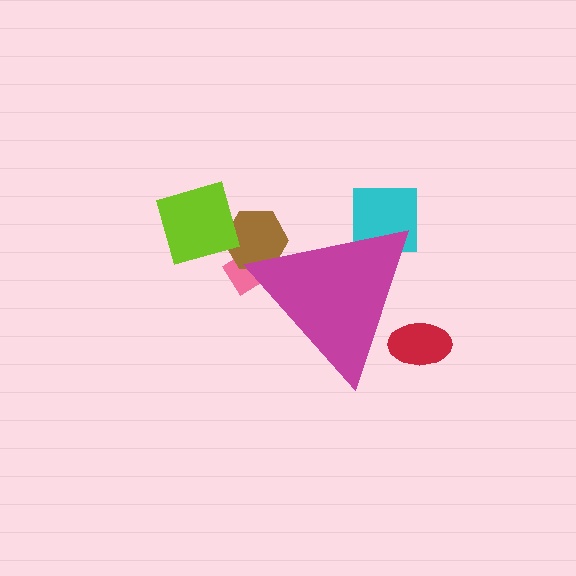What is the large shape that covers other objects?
A magenta triangle.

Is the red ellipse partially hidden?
Yes, the red ellipse is partially hidden behind the magenta triangle.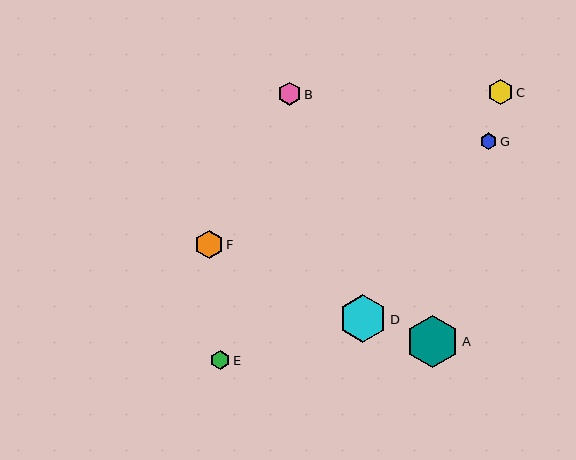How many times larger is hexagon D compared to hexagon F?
Hexagon D is approximately 1.7 times the size of hexagon F.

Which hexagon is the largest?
Hexagon A is the largest with a size of approximately 53 pixels.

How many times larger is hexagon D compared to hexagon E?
Hexagon D is approximately 2.5 times the size of hexagon E.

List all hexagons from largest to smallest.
From largest to smallest: A, D, F, C, B, E, G.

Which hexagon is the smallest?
Hexagon G is the smallest with a size of approximately 16 pixels.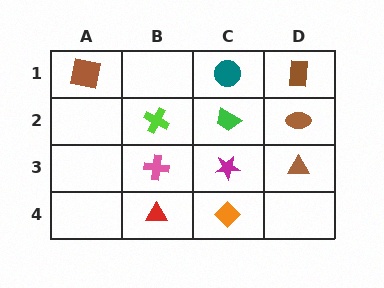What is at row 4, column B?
A red triangle.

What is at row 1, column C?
A teal circle.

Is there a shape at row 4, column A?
No, that cell is empty.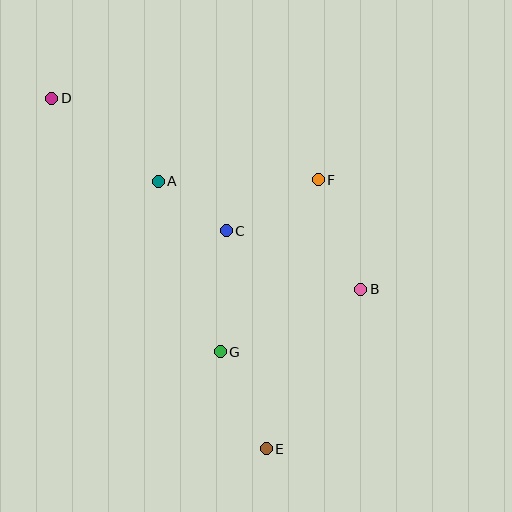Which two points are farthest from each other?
Points D and E are farthest from each other.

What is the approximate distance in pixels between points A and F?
The distance between A and F is approximately 160 pixels.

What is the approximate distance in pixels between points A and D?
The distance between A and D is approximately 135 pixels.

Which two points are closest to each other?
Points A and C are closest to each other.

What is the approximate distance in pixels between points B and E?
The distance between B and E is approximately 185 pixels.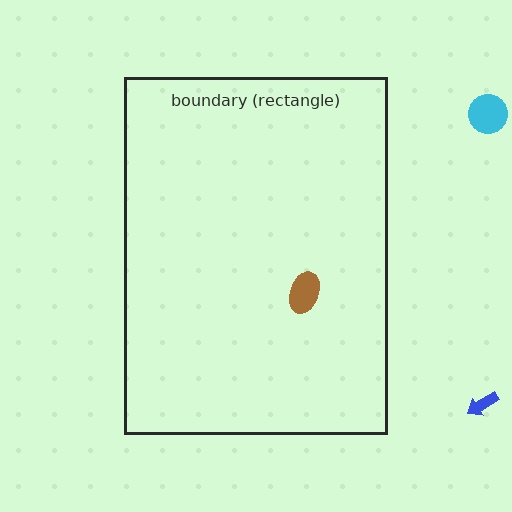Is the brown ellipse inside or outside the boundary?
Inside.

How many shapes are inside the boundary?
1 inside, 2 outside.